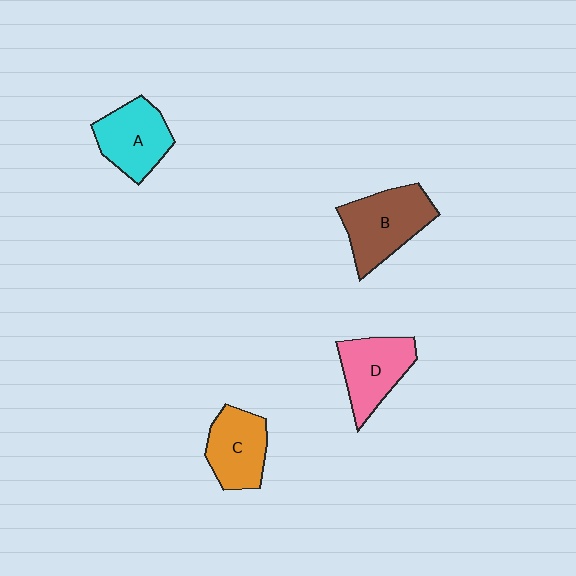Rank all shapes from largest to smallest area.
From largest to smallest: B (brown), A (cyan), D (pink), C (orange).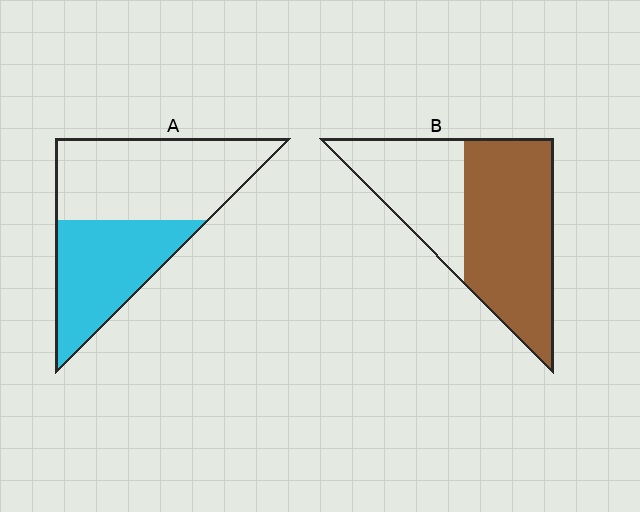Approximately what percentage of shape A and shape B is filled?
A is approximately 45% and B is approximately 60%.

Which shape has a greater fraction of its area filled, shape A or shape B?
Shape B.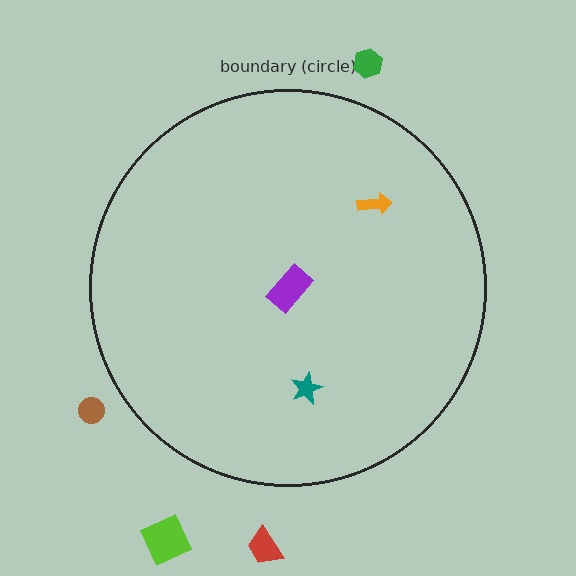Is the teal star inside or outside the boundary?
Inside.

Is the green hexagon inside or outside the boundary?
Outside.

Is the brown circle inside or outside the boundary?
Outside.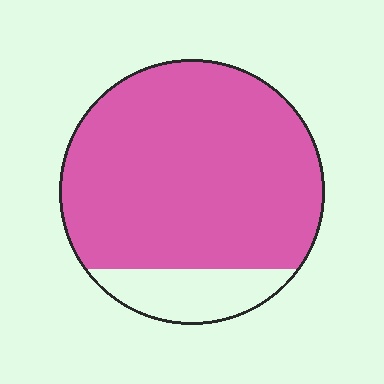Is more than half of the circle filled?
Yes.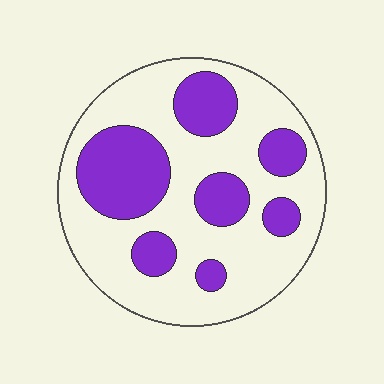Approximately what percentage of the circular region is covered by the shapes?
Approximately 30%.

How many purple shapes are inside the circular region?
7.